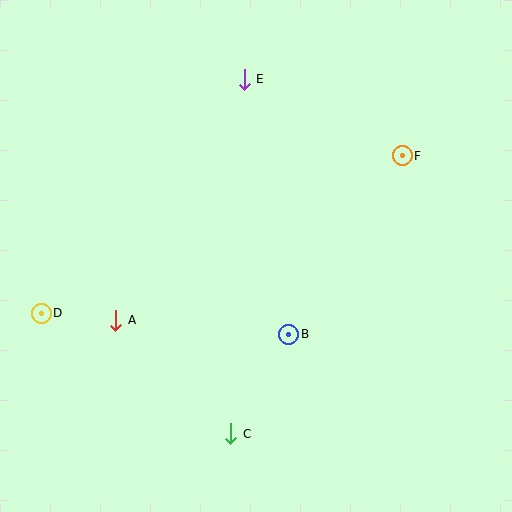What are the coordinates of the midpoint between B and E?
The midpoint between B and E is at (267, 207).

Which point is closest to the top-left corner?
Point E is closest to the top-left corner.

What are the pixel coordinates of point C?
Point C is at (231, 434).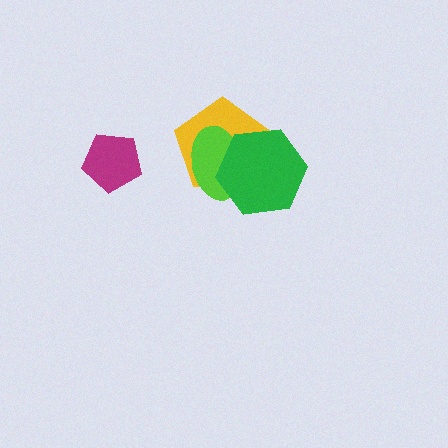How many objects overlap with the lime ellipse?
2 objects overlap with the lime ellipse.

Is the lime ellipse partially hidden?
Yes, it is partially covered by another shape.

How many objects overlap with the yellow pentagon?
2 objects overlap with the yellow pentagon.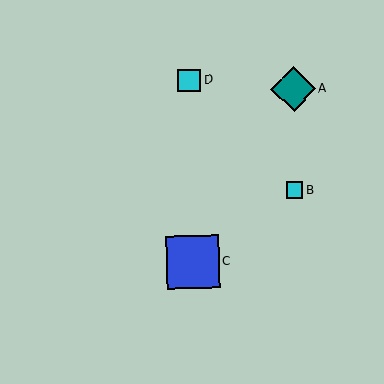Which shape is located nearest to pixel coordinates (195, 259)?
The blue square (labeled C) at (193, 262) is nearest to that location.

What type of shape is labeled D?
Shape D is a cyan square.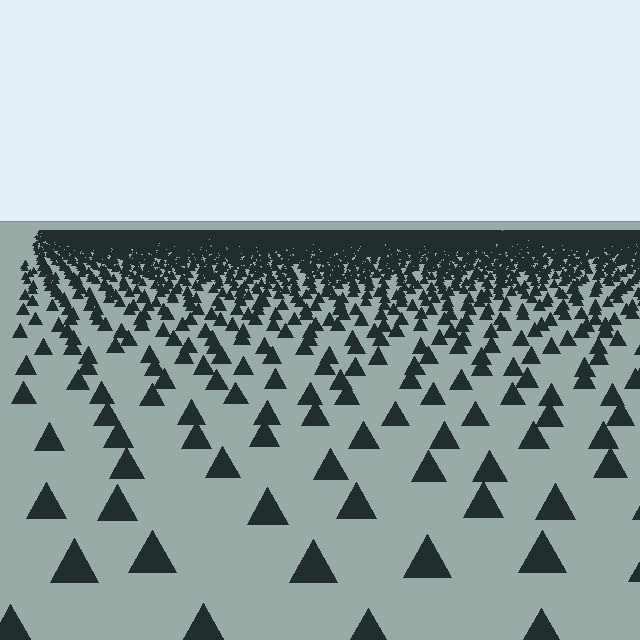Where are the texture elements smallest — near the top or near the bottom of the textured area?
Near the top.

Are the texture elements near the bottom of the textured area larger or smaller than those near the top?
Larger. Near the bottom, elements are closer to the viewer and appear at a bigger on-screen size.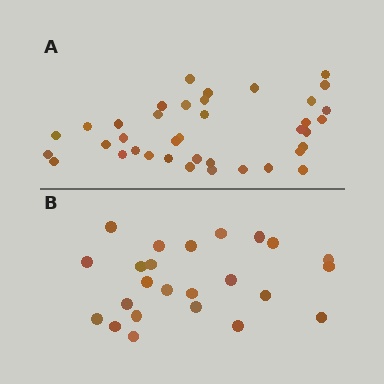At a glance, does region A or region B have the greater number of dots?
Region A (the top region) has more dots.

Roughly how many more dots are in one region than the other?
Region A has approximately 15 more dots than region B.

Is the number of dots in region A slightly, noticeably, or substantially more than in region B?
Region A has substantially more. The ratio is roughly 1.6 to 1.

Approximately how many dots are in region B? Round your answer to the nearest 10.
About 20 dots. (The exact count is 24, which rounds to 20.)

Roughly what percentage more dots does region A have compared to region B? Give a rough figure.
About 60% more.